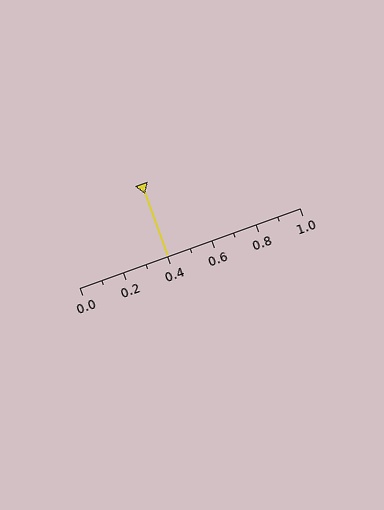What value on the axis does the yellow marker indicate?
The marker indicates approximately 0.4.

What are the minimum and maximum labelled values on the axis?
The axis runs from 0.0 to 1.0.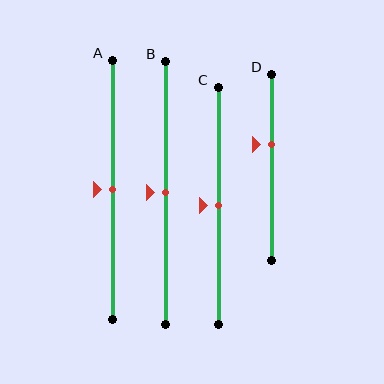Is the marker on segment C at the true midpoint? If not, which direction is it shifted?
Yes, the marker on segment C is at the true midpoint.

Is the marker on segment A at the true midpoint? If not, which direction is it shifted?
Yes, the marker on segment A is at the true midpoint.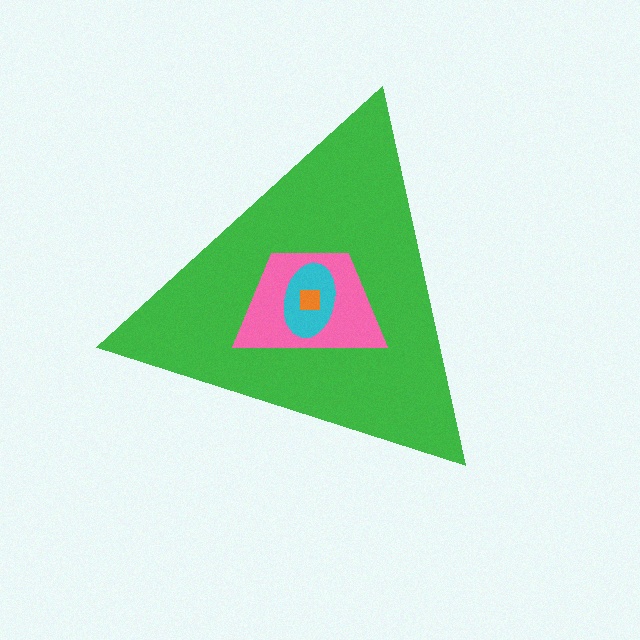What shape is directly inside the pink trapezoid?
The cyan ellipse.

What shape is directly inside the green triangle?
The pink trapezoid.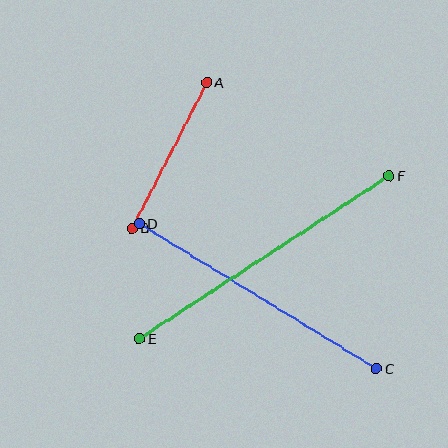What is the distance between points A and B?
The distance is approximately 164 pixels.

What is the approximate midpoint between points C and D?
The midpoint is at approximately (258, 296) pixels.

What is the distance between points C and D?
The distance is approximately 278 pixels.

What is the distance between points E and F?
The distance is approximately 298 pixels.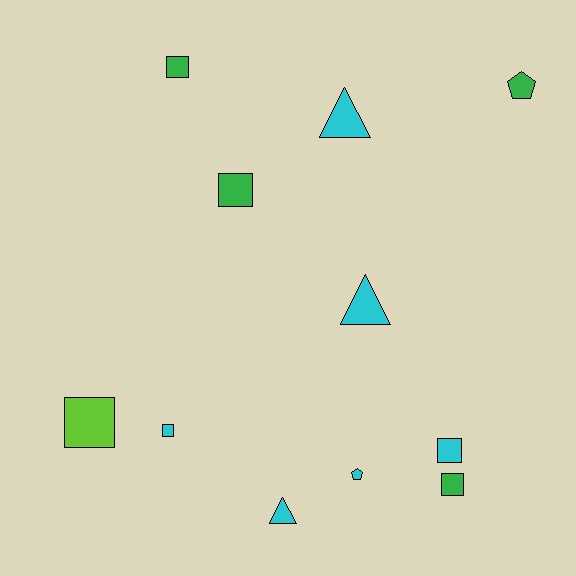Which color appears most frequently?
Cyan, with 6 objects.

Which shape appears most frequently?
Square, with 6 objects.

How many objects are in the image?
There are 11 objects.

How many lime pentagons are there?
There are no lime pentagons.